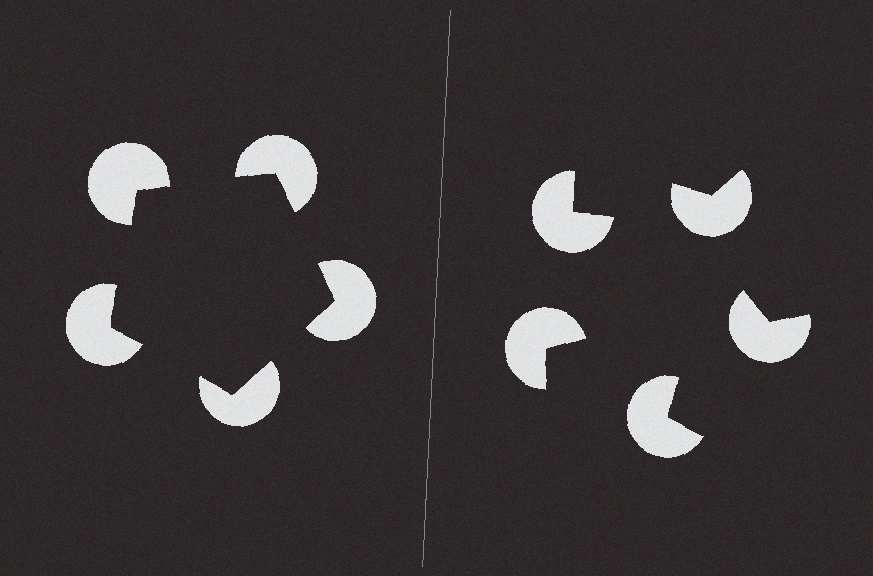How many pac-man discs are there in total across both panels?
10 — 5 on each side.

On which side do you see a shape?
An illusory pentagon appears on the left side. On the right side the wedge cuts are rotated, so no coherent shape forms.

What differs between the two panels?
The pac-man discs are positioned identically on both sides; only the wedge orientations differ. On the left they align to a pentagon; on the right they are misaligned.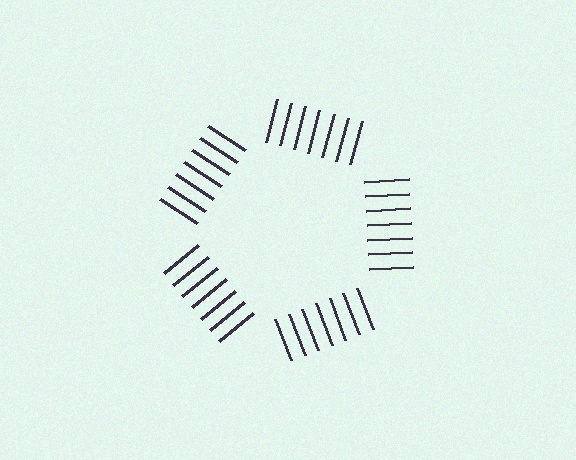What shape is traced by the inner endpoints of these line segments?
An illusory pentagon — the line segments terminate on its edges but no continuous stroke is drawn.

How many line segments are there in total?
35 — 7 along each of the 5 edges.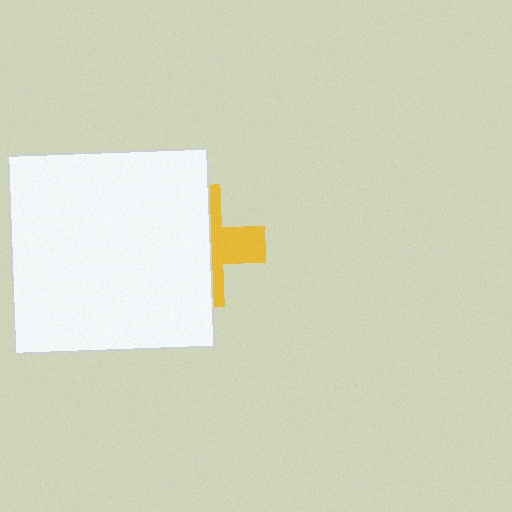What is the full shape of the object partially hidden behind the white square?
The partially hidden object is a yellow cross.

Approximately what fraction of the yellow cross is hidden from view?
Roughly 61% of the yellow cross is hidden behind the white square.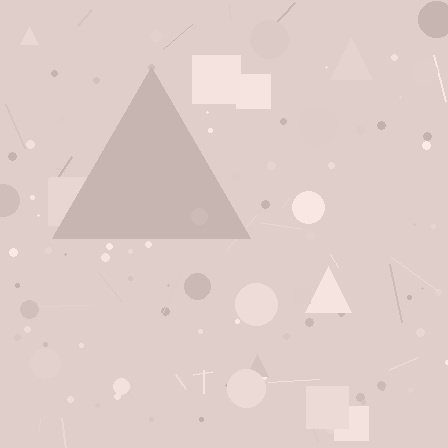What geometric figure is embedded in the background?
A triangle is embedded in the background.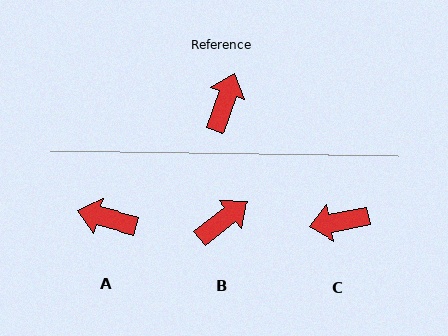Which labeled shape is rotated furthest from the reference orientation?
C, about 120 degrees away.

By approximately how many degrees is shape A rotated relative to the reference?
Approximately 94 degrees counter-clockwise.